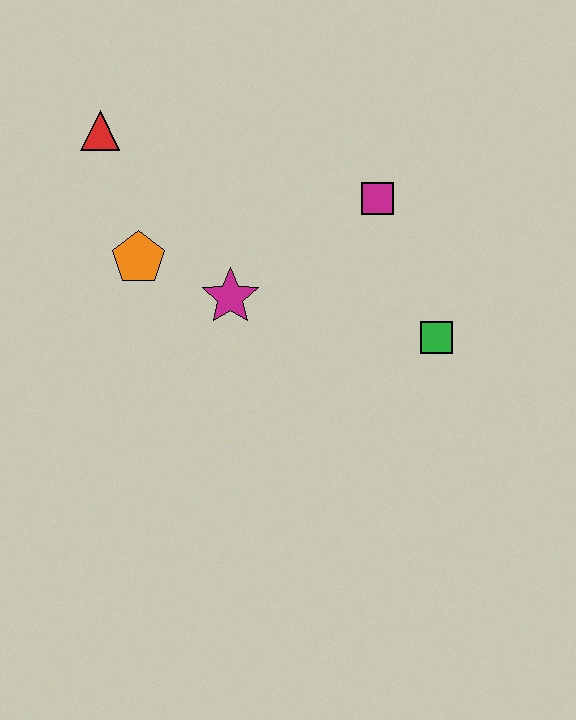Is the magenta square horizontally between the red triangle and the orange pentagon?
No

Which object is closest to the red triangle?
The orange pentagon is closest to the red triangle.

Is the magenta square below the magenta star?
No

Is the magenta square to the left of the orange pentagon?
No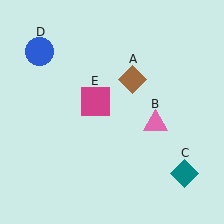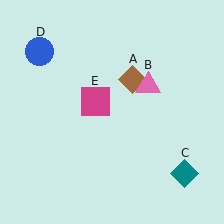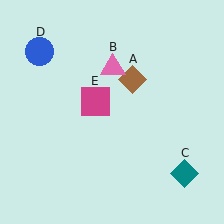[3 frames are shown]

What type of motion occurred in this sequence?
The pink triangle (object B) rotated counterclockwise around the center of the scene.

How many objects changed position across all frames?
1 object changed position: pink triangle (object B).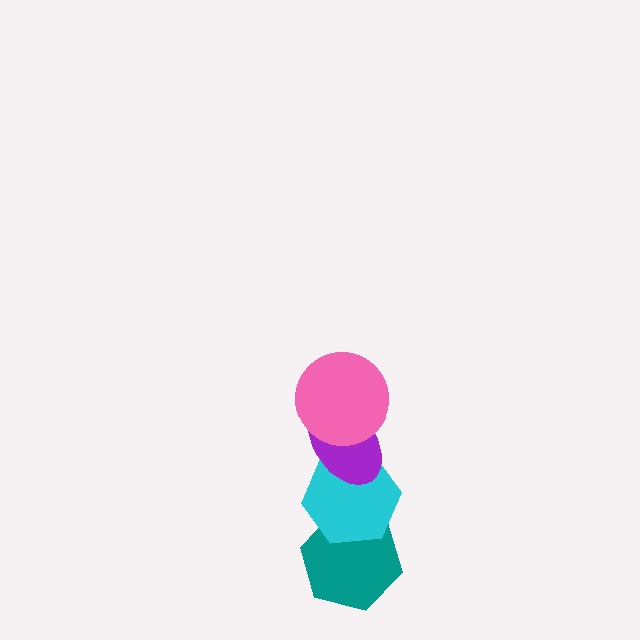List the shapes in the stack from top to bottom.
From top to bottom: the pink circle, the purple ellipse, the cyan hexagon, the teal hexagon.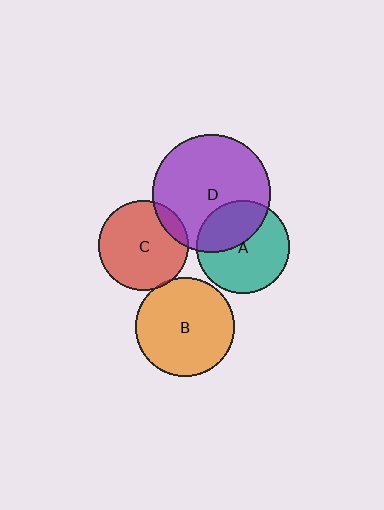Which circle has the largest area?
Circle D (purple).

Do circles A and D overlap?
Yes.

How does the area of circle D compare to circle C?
Approximately 1.7 times.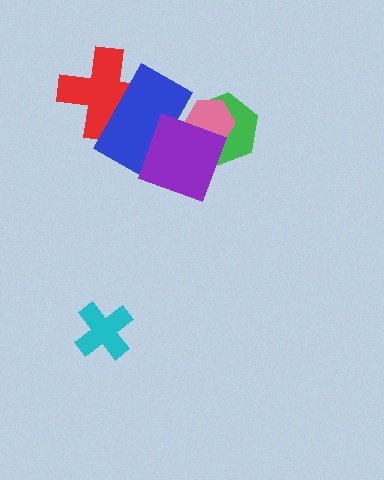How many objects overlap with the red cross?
1 object overlaps with the red cross.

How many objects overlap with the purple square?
3 objects overlap with the purple square.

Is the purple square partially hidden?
No, no other shape covers it.